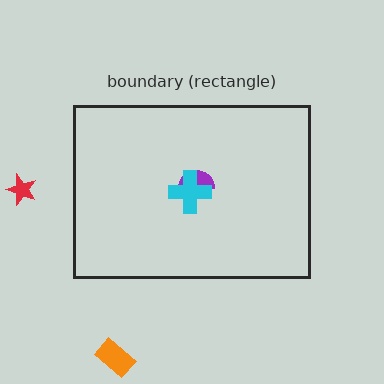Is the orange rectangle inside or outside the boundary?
Outside.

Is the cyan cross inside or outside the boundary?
Inside.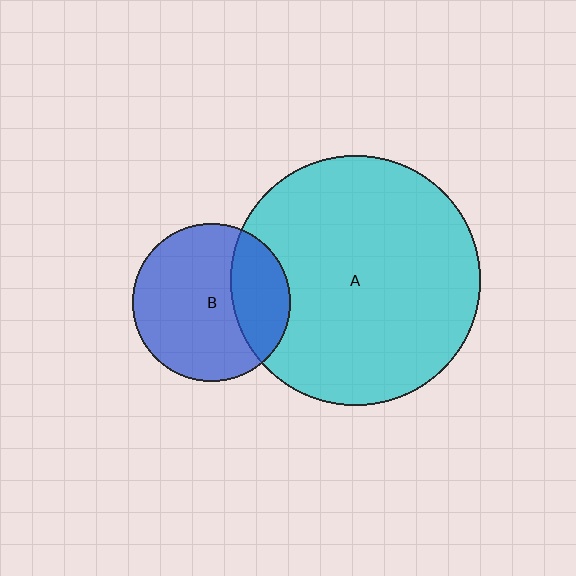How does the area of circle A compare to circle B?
Approximately 2.5 times.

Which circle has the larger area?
Circle A (cyan).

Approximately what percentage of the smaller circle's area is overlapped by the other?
Approximately 30%.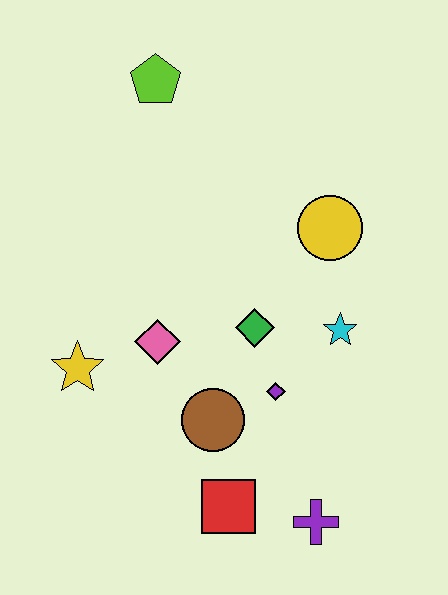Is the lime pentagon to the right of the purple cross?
No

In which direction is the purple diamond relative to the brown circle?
The purple diamond is to the right of the brown circle.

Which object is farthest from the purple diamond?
The lime pentagon is farthest from the purple diamond.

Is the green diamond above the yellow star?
Yes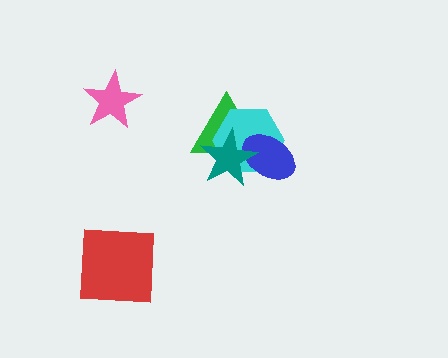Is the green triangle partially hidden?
Yes, it is partially covered by another shape.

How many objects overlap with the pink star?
0 objects overlap with the pink star.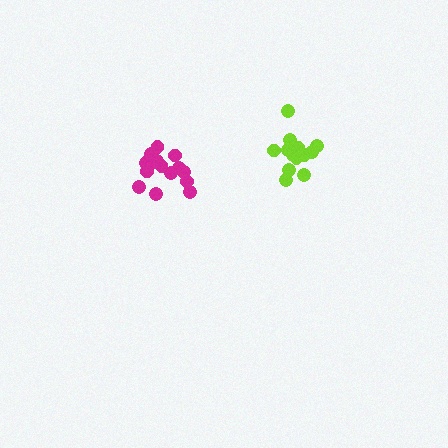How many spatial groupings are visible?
There are 2 spatial groupings.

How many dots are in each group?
Group 1: 16 dots, Group 2: 14 dots (30 total).